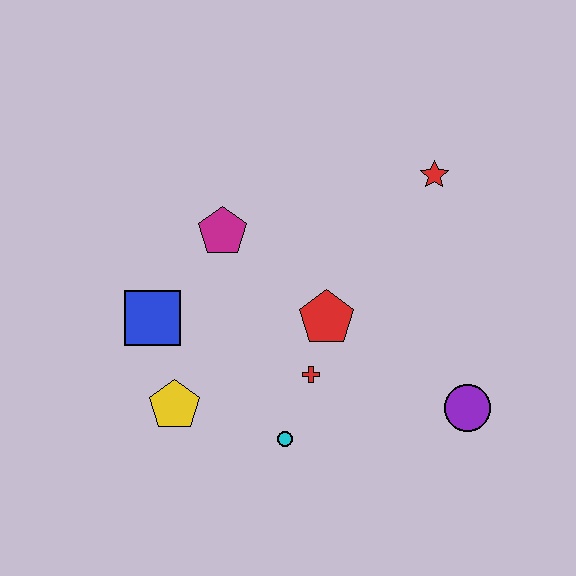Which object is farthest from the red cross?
The red star is farthest from the red cross.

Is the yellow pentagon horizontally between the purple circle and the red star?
No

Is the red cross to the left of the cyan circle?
No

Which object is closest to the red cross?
The red pentagon is closest to the red cross.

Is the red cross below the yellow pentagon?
No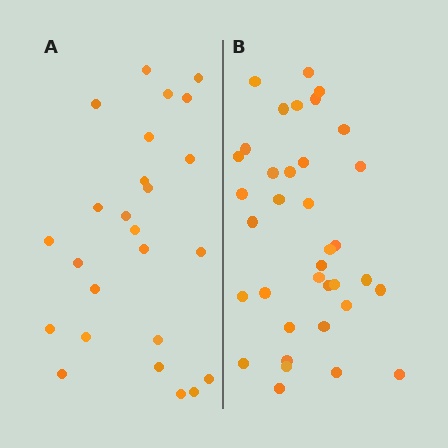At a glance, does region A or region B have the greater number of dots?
Region B (the right region) has more dots.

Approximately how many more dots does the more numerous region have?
Region B has roughly 12 or so more dots than region A.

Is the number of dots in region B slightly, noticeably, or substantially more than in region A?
Region B has noticeably more, but not dramatically so. The ratio is roughly 1.4 to 1.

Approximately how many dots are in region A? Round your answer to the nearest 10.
About 20 dots. (The exact count is 25, which rounds to 20.)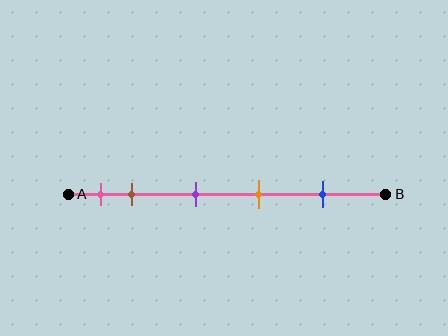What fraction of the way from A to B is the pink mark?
The pink mark is approximately 10% (0.1) of the way from A to B.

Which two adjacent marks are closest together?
The pink and brown marks are the closest adjacent pair.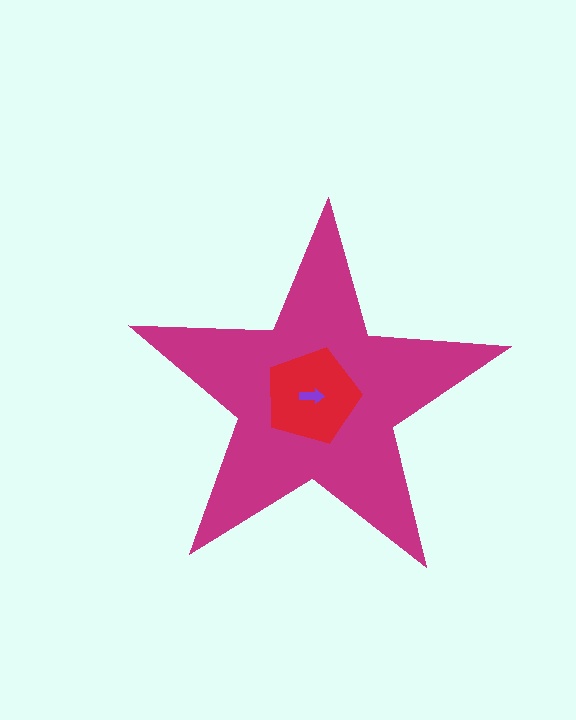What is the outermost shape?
The magenta star.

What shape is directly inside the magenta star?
The red pentagon.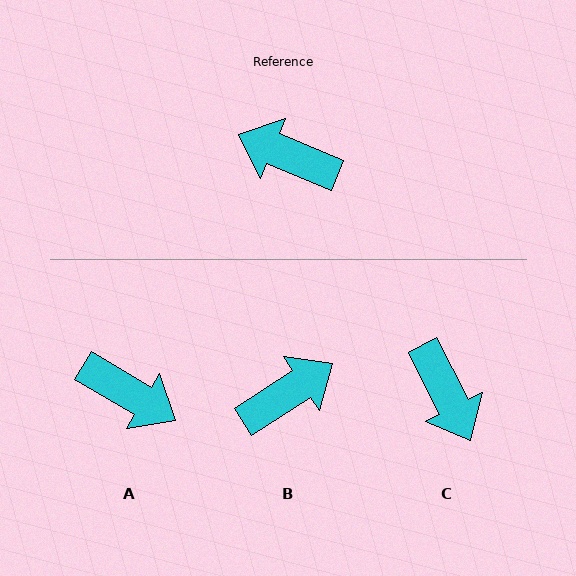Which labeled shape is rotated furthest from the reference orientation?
A, about 172 degrees away.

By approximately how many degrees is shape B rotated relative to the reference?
Approximately 124 degrees clockwise.